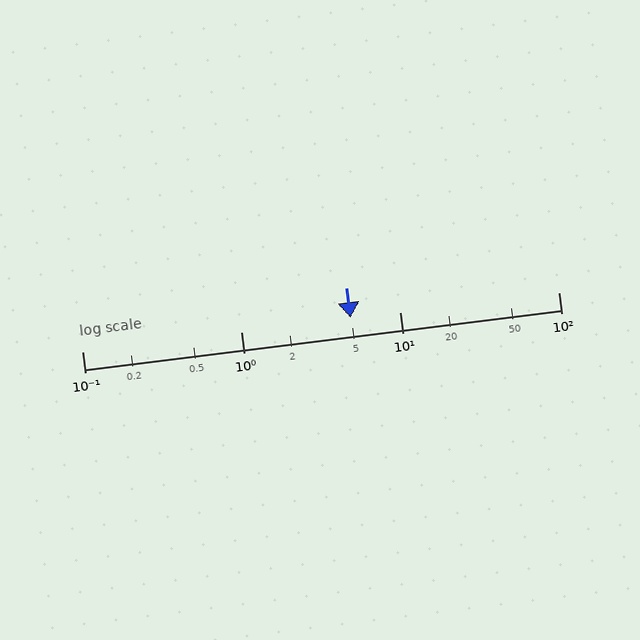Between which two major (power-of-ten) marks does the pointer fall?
The pointer is between 1 and 10.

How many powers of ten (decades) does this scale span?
The scale spans 3 decades, from 0.1 to 100.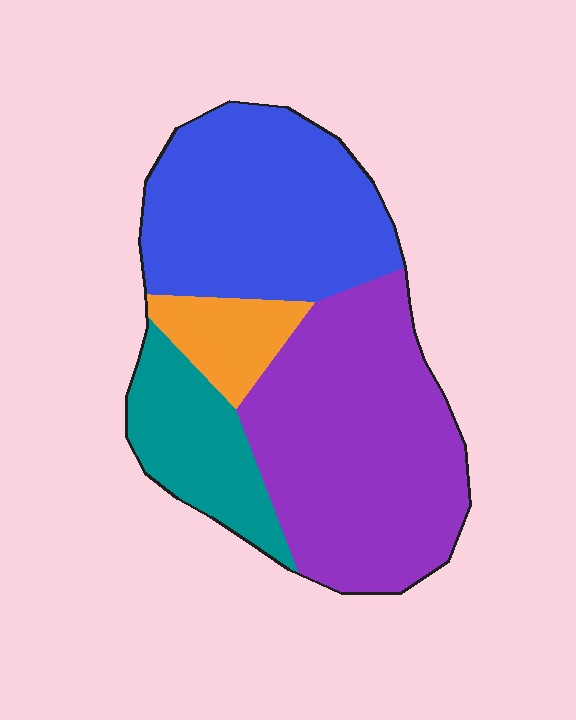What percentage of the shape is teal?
Teal takes up less than a sixth of the shape.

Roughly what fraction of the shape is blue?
Blue takes up about one third (1/3) of the shape.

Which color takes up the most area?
Purple, at roughly 40%.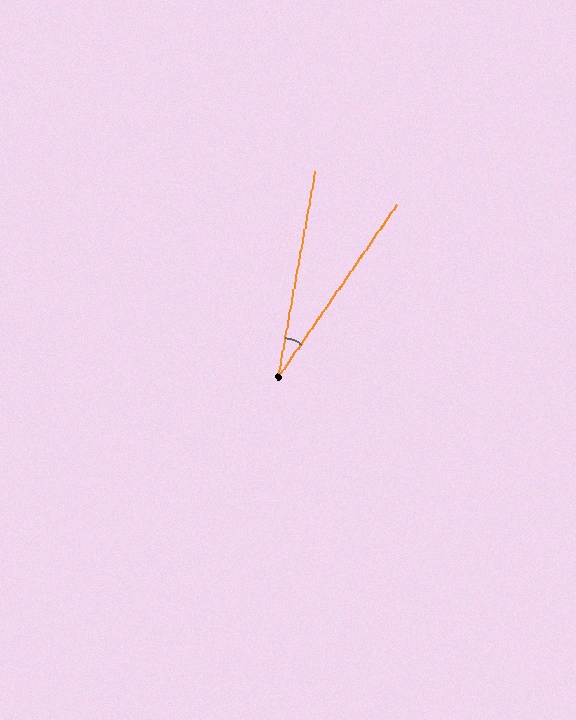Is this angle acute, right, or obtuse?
It is acute.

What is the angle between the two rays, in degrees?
Approximately 24 degrees.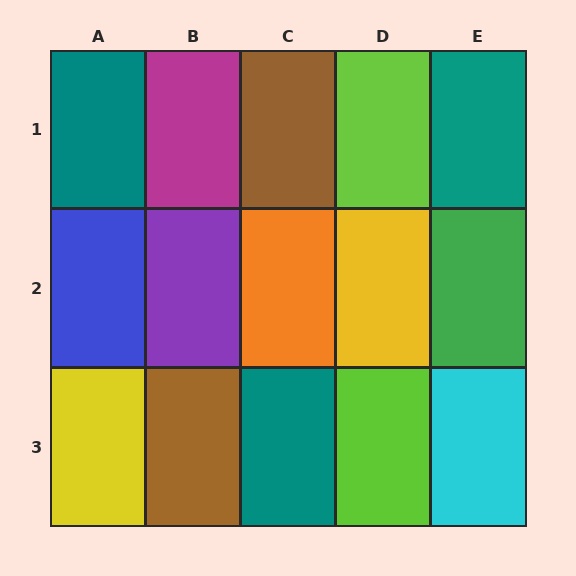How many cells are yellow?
2 cells are yellow.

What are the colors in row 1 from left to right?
Teal, magenta, brown, lime, teal.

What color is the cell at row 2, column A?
Blue.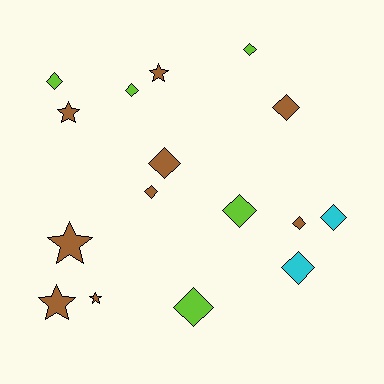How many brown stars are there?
There are 5 brown stars.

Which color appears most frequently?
Brown, with 9 objects.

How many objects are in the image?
There are 16 objects.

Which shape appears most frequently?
Diamond, with 11 objects.